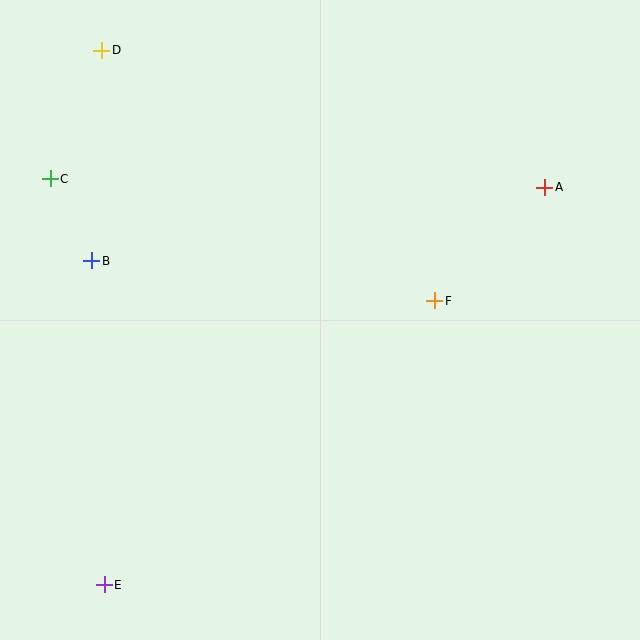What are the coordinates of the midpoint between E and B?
The midpoint between E and B is at (98, 423).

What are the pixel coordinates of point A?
Point A is at (545, 187).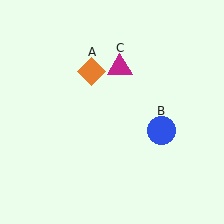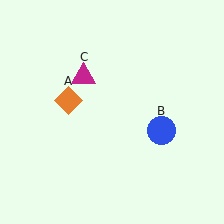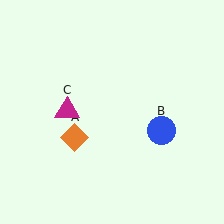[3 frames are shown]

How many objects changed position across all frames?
2 objects changed position: orange diamond (object A), magenta triangle (object C).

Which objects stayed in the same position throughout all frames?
Blue circle (object B) remained stationary.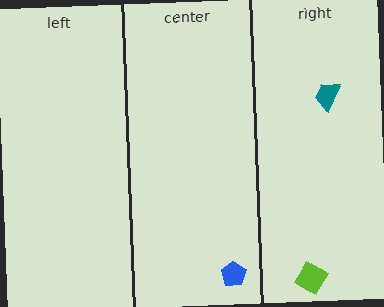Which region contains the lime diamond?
The right region.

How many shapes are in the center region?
1.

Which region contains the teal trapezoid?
The right region.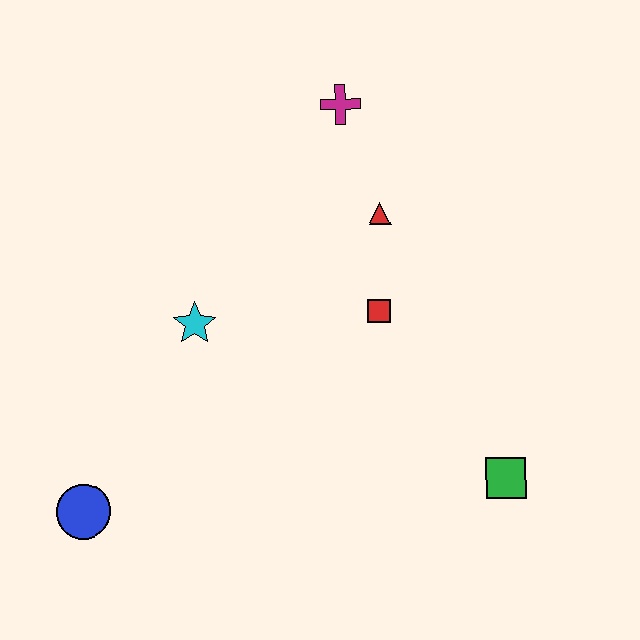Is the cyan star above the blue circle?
Yes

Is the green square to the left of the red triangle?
No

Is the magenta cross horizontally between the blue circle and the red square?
Yes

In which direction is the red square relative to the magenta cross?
The red square is below the magenta cross.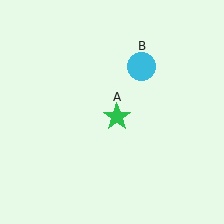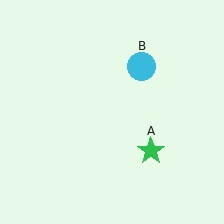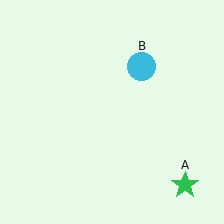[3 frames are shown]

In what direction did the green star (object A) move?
The green star (object A) moved down and to the right.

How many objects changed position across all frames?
1 object changed position: green star (object A).